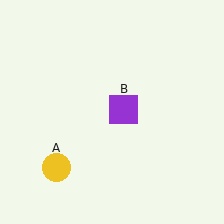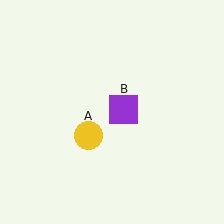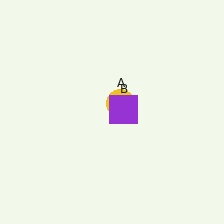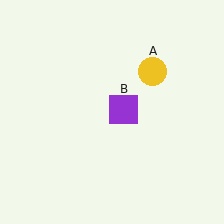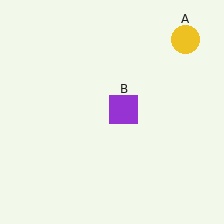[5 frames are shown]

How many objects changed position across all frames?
1 object changed position: yellow circle (object A).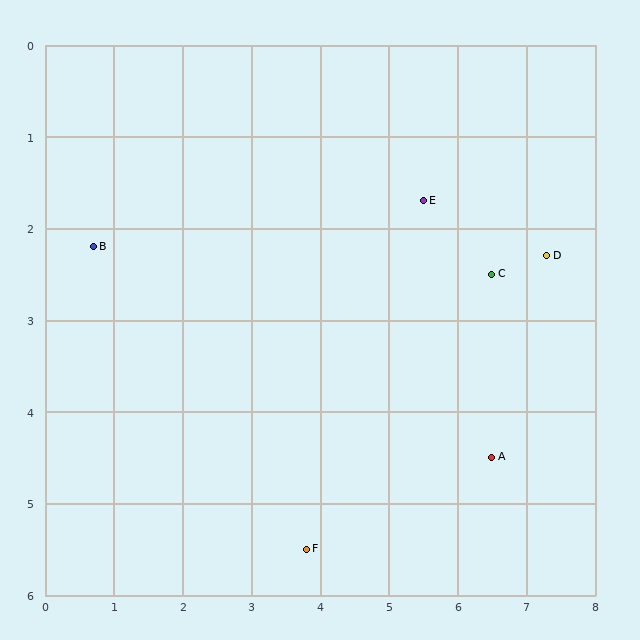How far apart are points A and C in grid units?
Points A and C are about 2.0 grid units apart.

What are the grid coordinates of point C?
Point C is at approximately (6.5, 2.5).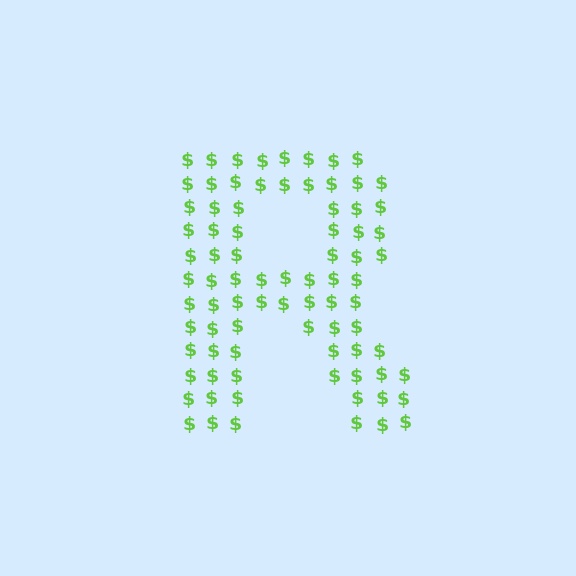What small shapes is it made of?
It is made of small dollar signs.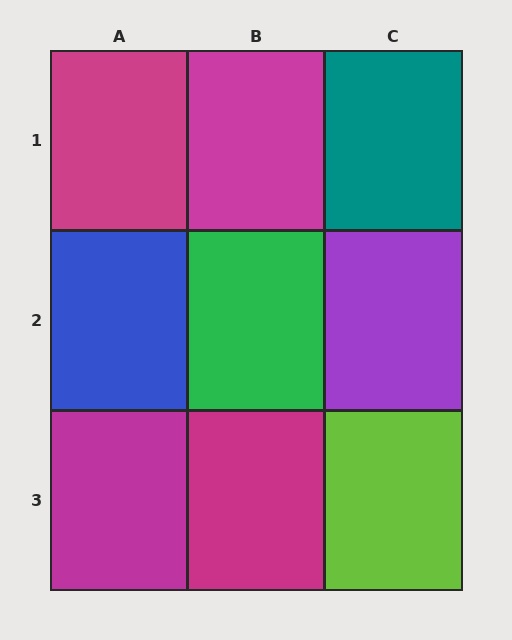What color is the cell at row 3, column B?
Magenta.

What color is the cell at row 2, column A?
Blue.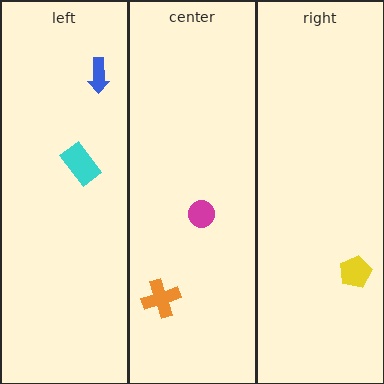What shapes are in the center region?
The magenta circle, the orange cross.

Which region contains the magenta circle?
The center region.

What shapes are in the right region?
The yellow pentagon.